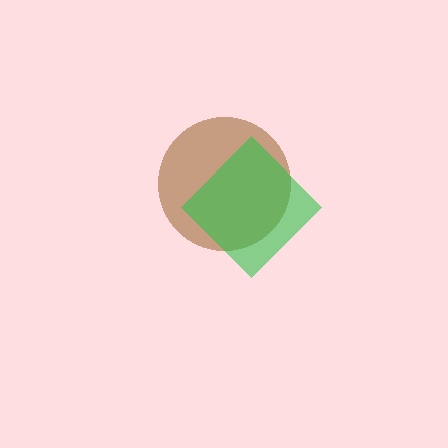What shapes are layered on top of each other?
The layered shapes are: a brown circle, a green diamond.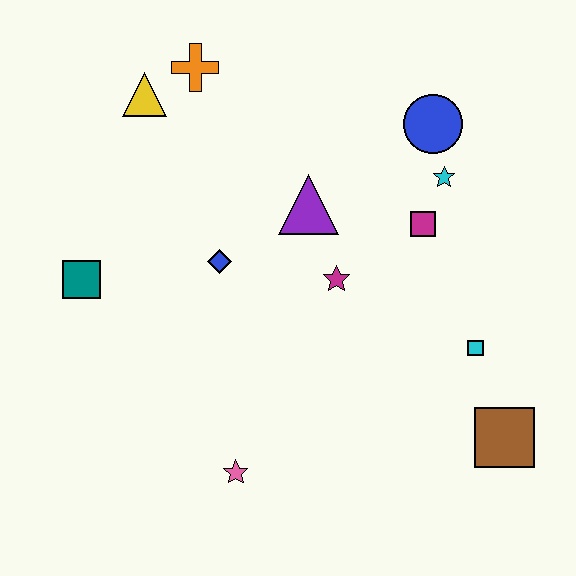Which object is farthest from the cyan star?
The teal square is farthest from the cyan star.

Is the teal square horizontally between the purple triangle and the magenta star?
No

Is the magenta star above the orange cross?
No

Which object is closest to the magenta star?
The purple triangle is closest to the magenta star.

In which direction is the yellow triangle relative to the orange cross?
The yellow triangle is to the left of the orange cross.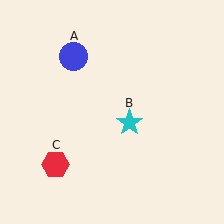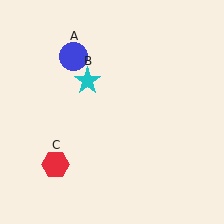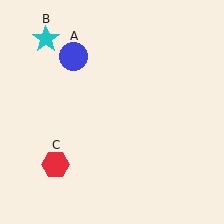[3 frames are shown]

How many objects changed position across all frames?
1 object changed position: cyan star (object B).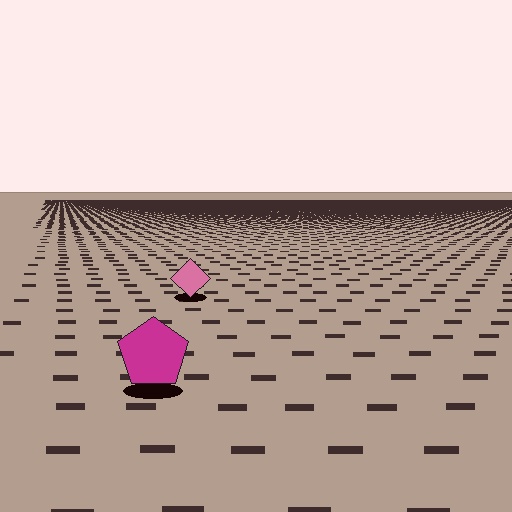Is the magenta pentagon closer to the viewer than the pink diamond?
Yes. The magenta pentagon is closer — you can tell from the texture gradient: the ground texture is coarser near it.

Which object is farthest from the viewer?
The pink diamond is farthest from the viewer. It appears smaller and the ground texture around it is denser.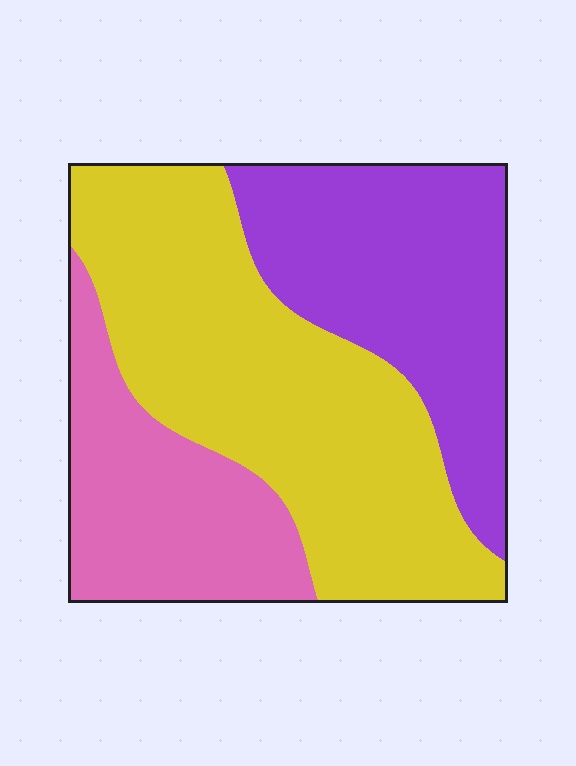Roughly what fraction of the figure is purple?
Purple covers roughly 30% of the figure.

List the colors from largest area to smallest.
From largest to smallest: yellow, purple, pink.